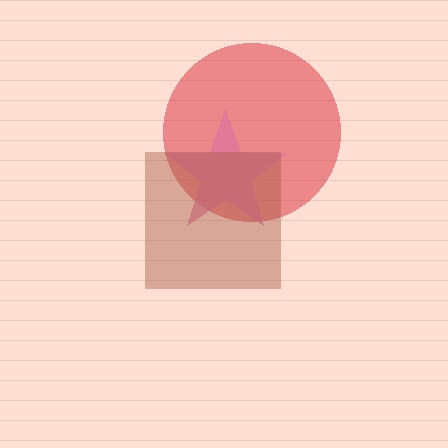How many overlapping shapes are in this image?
There are 3 overlapping shapes in the image.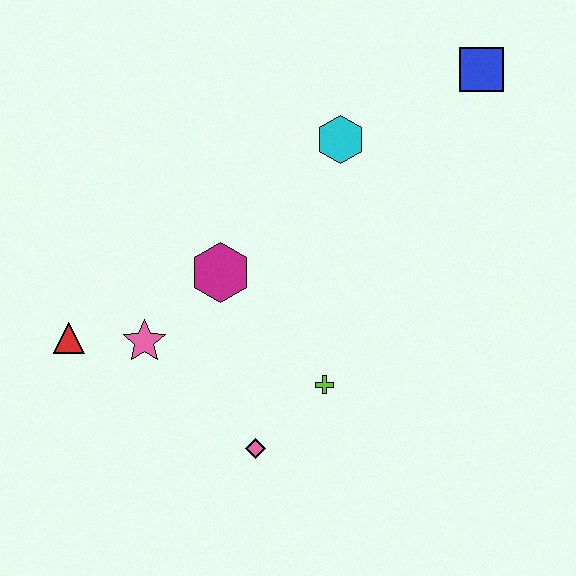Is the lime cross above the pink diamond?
Yes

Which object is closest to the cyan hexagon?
The blue square is closest to the cyan hexagon.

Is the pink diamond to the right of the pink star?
Yes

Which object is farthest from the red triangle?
The blue square is farthest from the red triangle.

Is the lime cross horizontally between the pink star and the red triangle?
No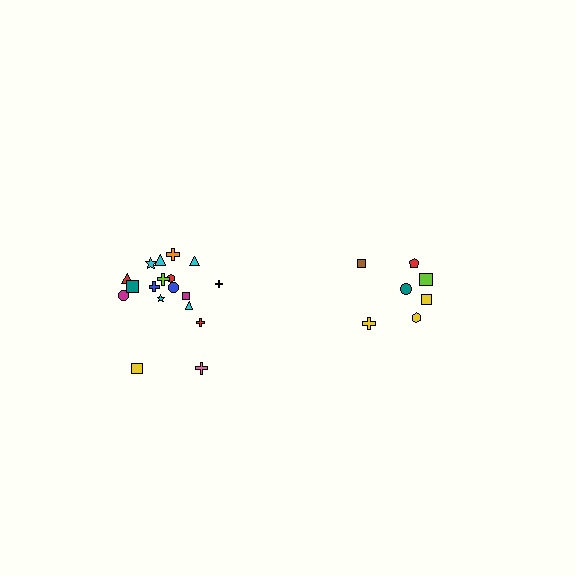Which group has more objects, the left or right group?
The left group.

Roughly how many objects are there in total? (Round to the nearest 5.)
Roughly 25 objects in total.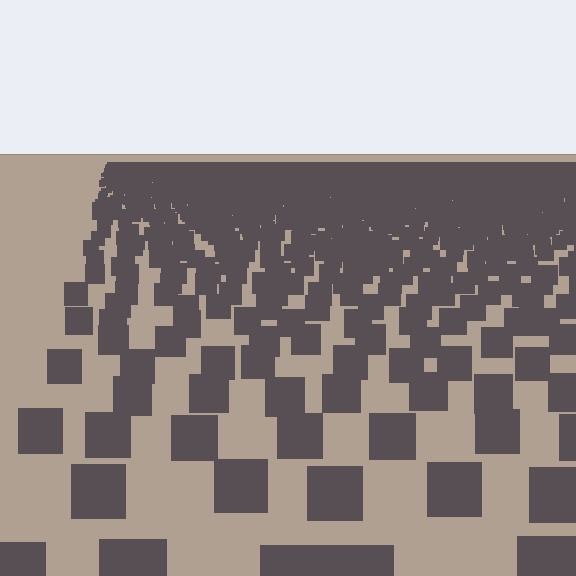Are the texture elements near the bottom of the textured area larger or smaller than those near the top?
Larger. Near the bottom, elements are closer to the viewer and appear at a bigger on-screen size.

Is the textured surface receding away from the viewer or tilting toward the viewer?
The surface is receding away from the viewer. Texture elements get smaller and denser toward the top.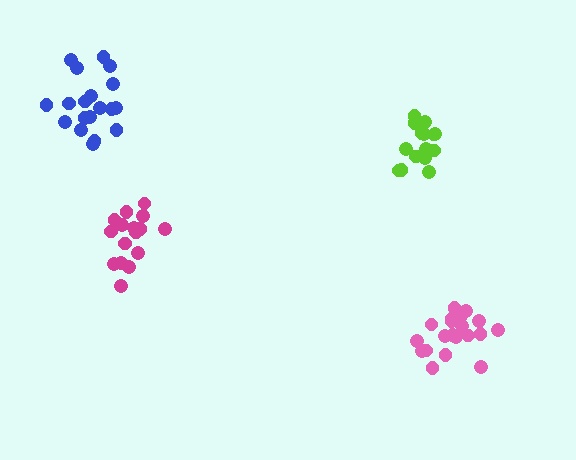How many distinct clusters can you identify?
There are 4 distinct clusters.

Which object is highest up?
The blue cluster is topmost.